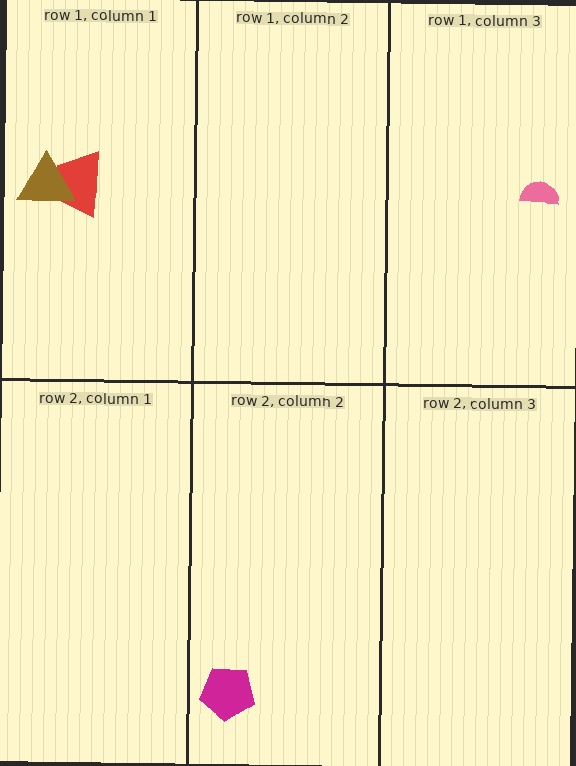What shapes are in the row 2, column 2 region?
The magenta pentagon.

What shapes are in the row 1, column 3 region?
The pink semicircle.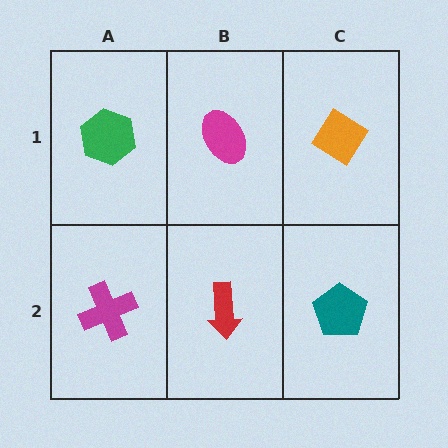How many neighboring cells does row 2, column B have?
3.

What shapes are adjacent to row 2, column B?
A magenta ellipse (row 1, column B), a magenta cross (row 2, column A), a teal pentagon (row 2, column C).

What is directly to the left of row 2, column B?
A magenta cross.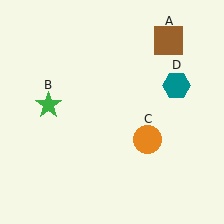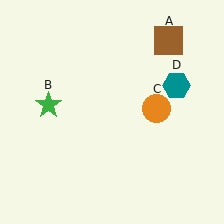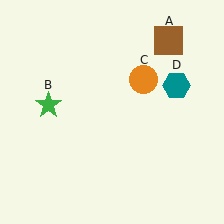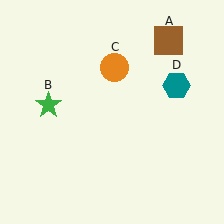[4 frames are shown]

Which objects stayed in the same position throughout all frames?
Brown square (object A) and green star (object B) and teal hexagon (object D) remained stationary.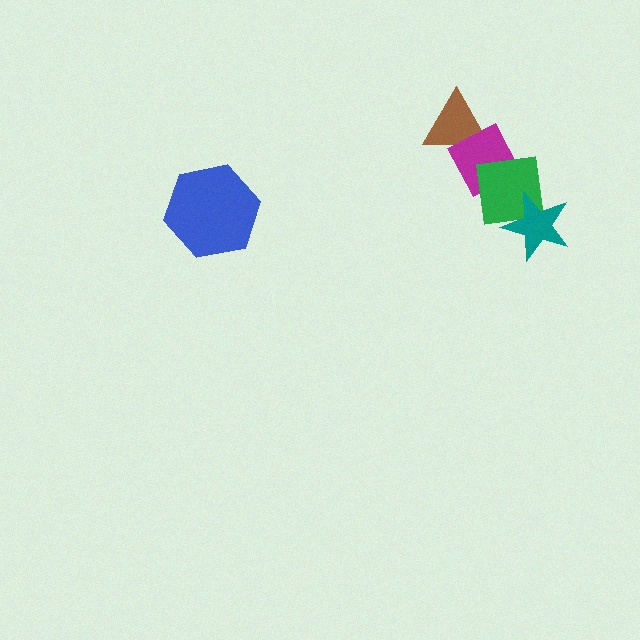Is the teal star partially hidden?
No, no other shape covers it.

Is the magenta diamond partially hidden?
Yes, it is partially covered by another shape.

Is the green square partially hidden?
Yes, it is partially covered by another shape.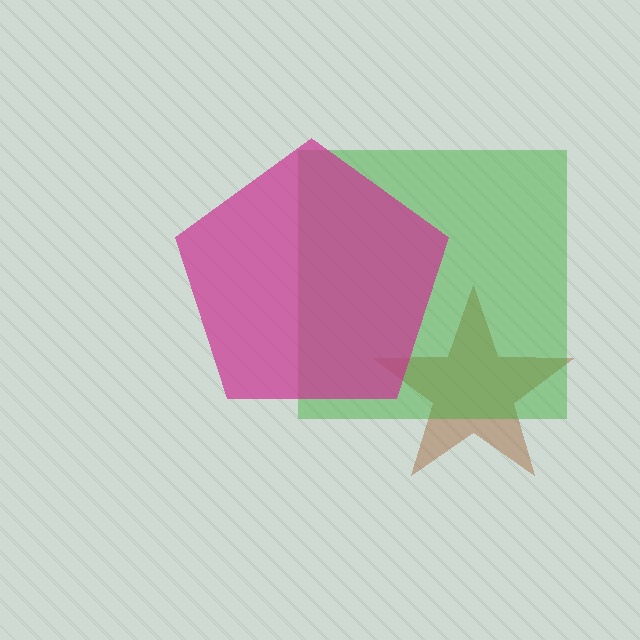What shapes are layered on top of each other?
The layered shapes are: a brown star, a green square, a magenta pentagon.